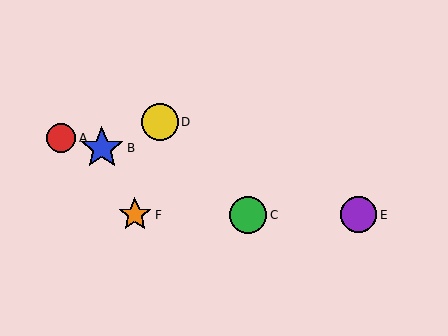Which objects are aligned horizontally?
Objects C, E, F are aligned horizontally.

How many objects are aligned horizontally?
3 objects (C, E, F) are aligned horizontally.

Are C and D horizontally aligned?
No, C is at y≈215 and D is at y≈122.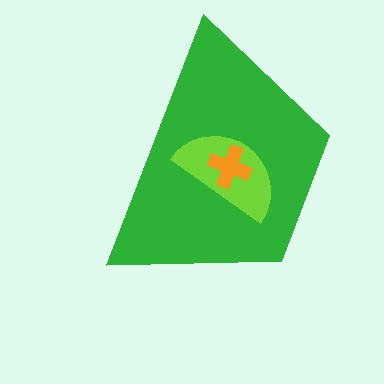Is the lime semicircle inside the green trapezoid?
Yes.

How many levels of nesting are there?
3.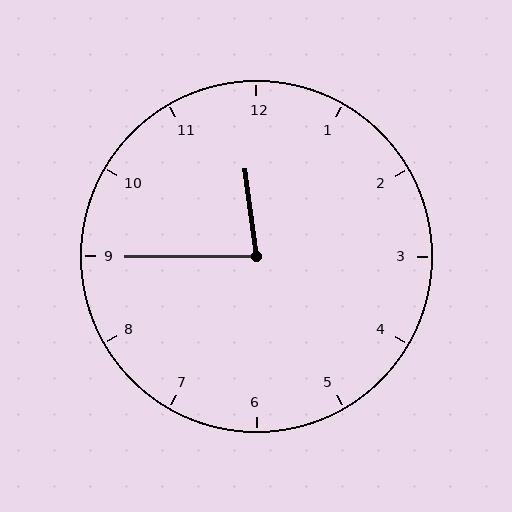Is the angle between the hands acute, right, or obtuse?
It is acute.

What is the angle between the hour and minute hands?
Approximately 82 degrees.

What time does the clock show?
11:45.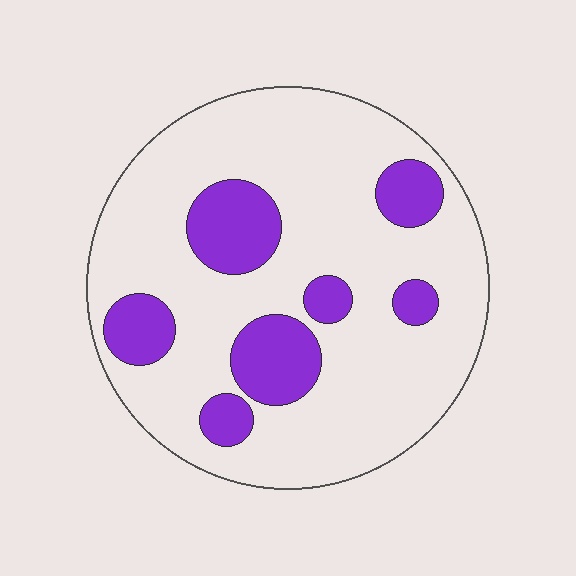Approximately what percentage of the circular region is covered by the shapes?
Approximately 20%.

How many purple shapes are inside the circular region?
7.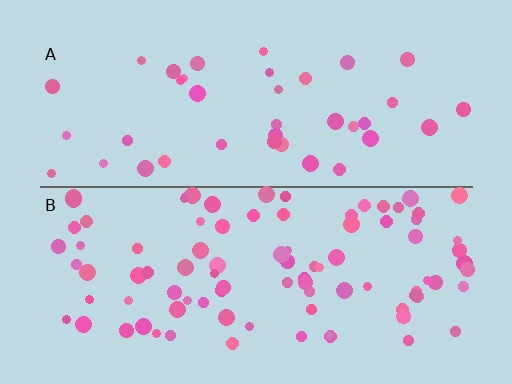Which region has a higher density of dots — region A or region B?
B (the bottom).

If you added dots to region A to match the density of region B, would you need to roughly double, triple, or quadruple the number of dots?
Approximately double.